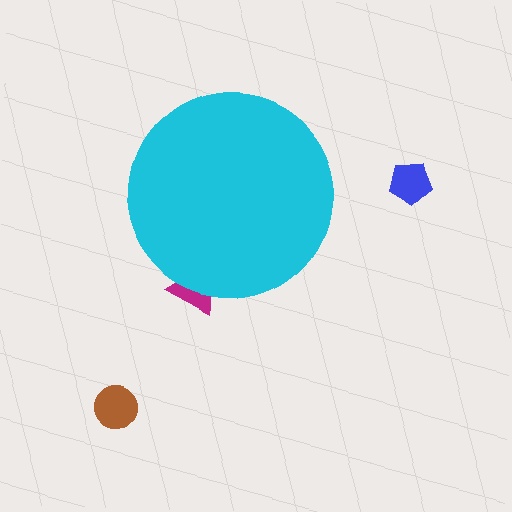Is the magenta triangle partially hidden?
Yes, the magenta triangle is partially hidden behind the cyan circle.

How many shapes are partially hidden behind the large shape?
1 shape is partially hidden.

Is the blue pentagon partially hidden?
No, the blue pentagon is fully visible.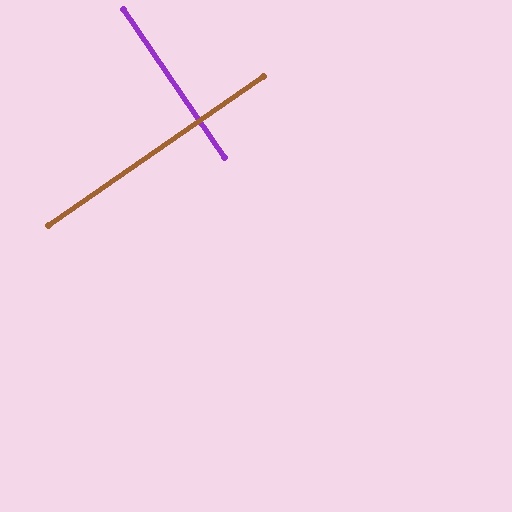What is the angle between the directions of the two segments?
Approximately 90 degrees.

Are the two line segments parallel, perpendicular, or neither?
Perpendicular — they meet at approximately 90°.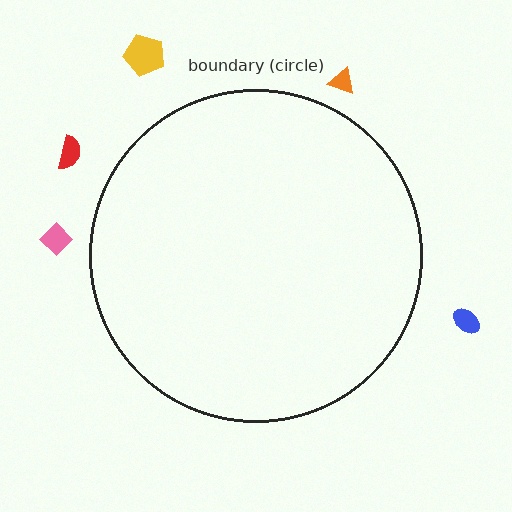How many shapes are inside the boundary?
0 inside, 5 outside.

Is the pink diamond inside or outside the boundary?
Outside.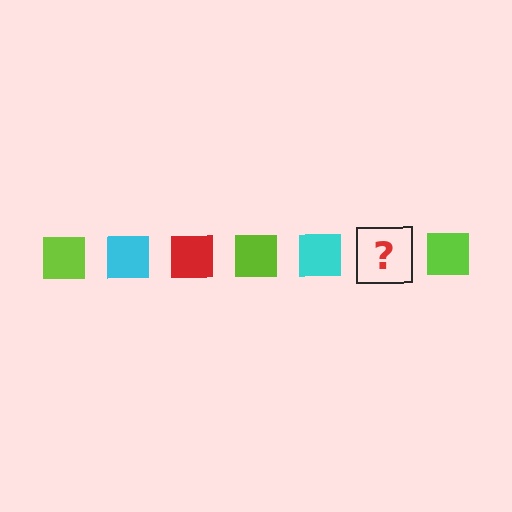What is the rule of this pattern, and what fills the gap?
The rule is that the pattern cycles through lime, cyan, red squares. The gap should be filled with a red square.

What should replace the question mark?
The question mark should be replaced with a red square.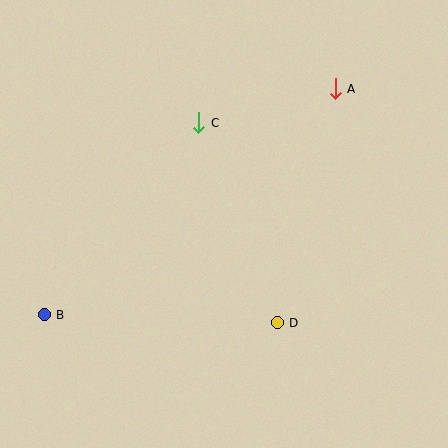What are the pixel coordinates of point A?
Point A is at (335, 89).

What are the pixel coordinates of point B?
Point B is at (44, 315).